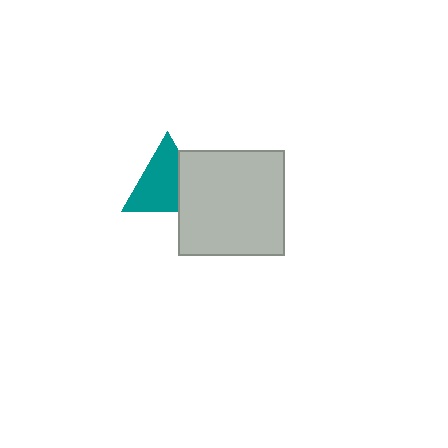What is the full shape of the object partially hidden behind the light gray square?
The partially hidden object is a teal triangle.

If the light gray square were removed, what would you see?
You would see the complete teal triangle.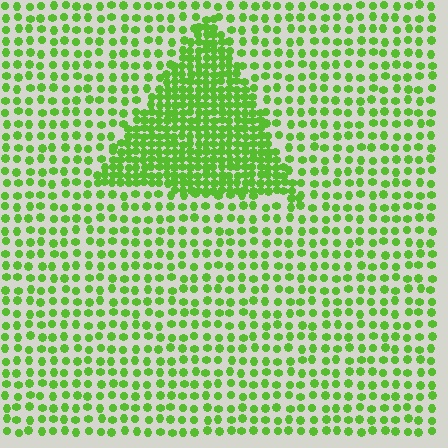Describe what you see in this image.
The image contains small lime elements arranged at two different densities. A triangle-shaped region is visible where the elements are more densely packed than the surrounding area.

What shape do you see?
I see a triangle.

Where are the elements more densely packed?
The elements are more densely packed inside the triangle boundary.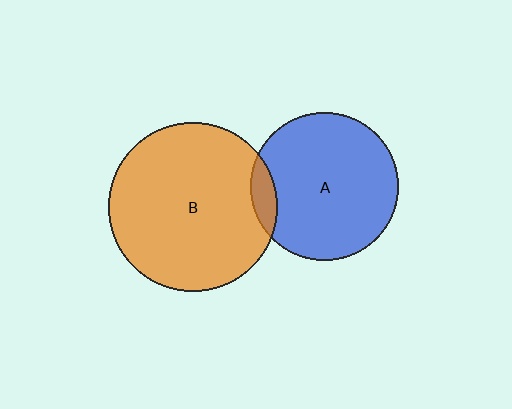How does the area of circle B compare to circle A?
Approximately 1.3 times.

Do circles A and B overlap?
Yes.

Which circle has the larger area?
Circle B (orange).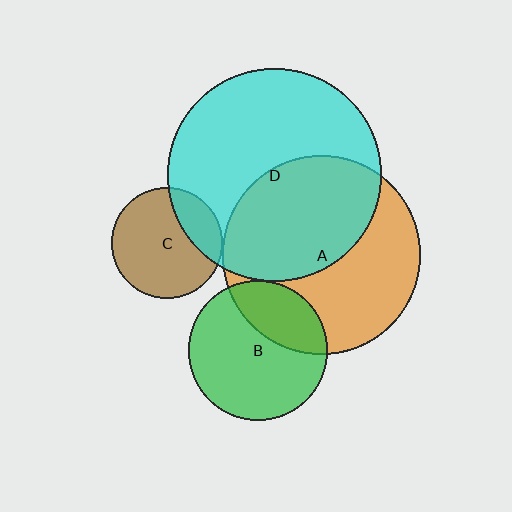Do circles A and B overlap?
Yes.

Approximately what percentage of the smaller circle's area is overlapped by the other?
Approximately 30%.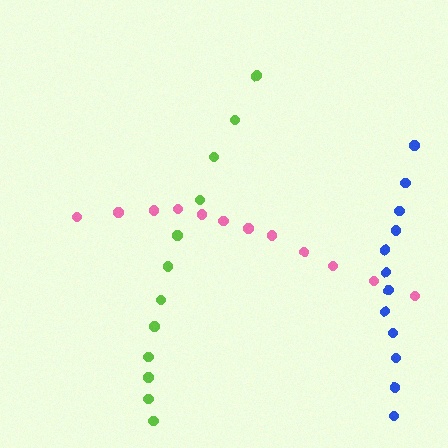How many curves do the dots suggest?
There are 3 distinct paths.